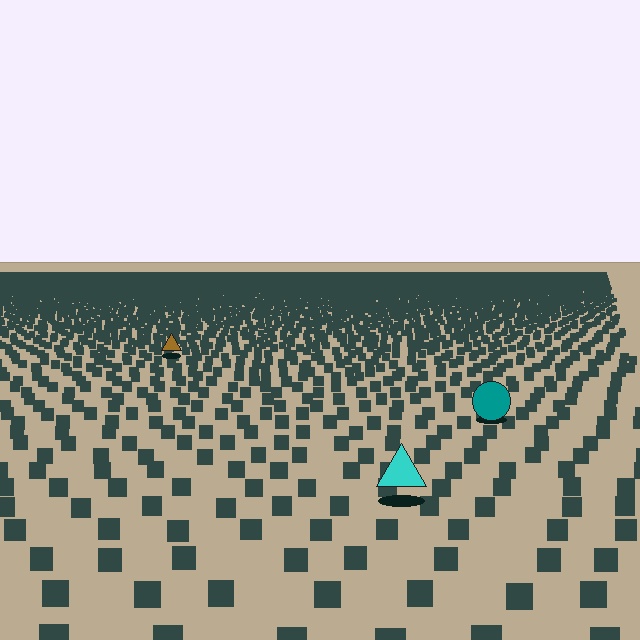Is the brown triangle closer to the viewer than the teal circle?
No. The teal circle is closer — you can tell from the texture gradient: the ground texture is coarser near it.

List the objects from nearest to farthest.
From nearest to farthest: the cyan triangle, the teal circle, the brown triangle.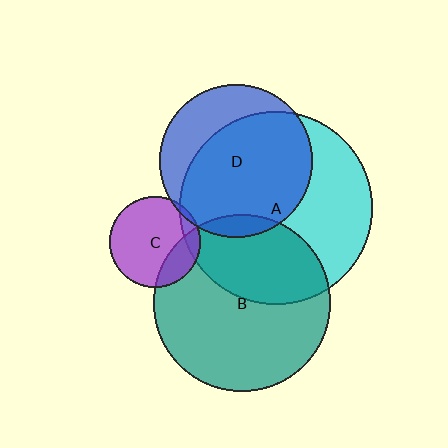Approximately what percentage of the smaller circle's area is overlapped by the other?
Approximately 5%.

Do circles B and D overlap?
Yes.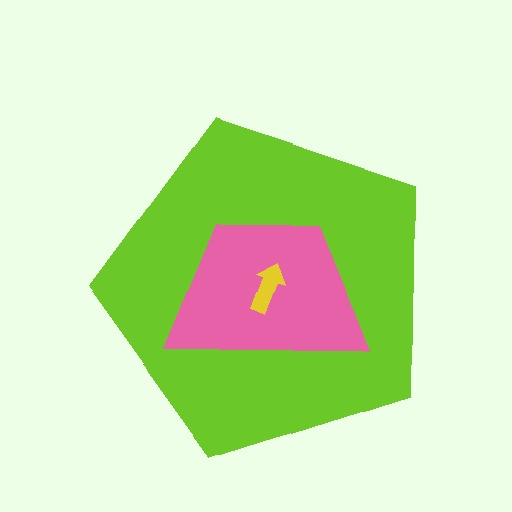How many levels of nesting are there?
3.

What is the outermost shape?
The lime pentagon.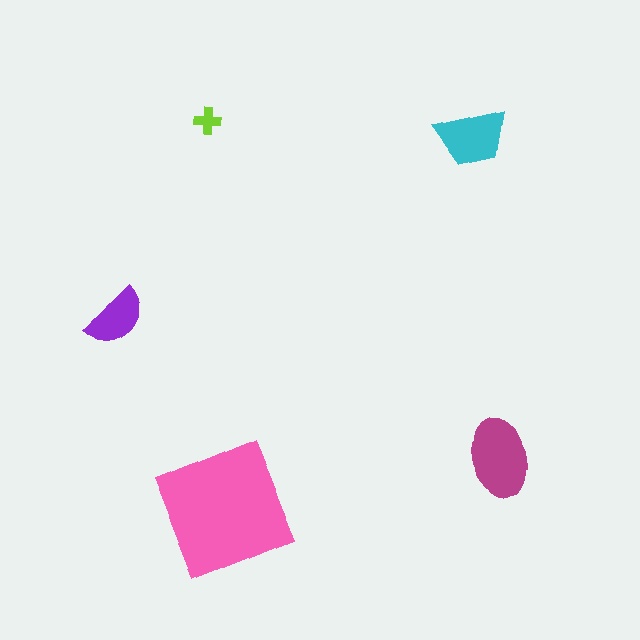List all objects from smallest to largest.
The lime cross, the purple semicircle, the cyan trapezoid, the magenta ellipse, the pink square.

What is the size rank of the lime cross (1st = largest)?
5th.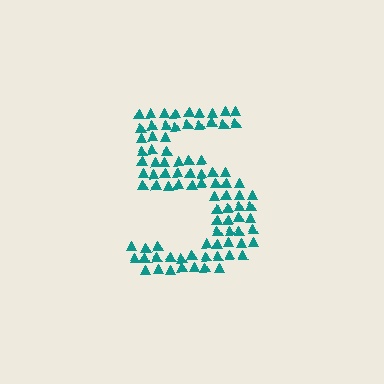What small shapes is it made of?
It is made of small triangles.